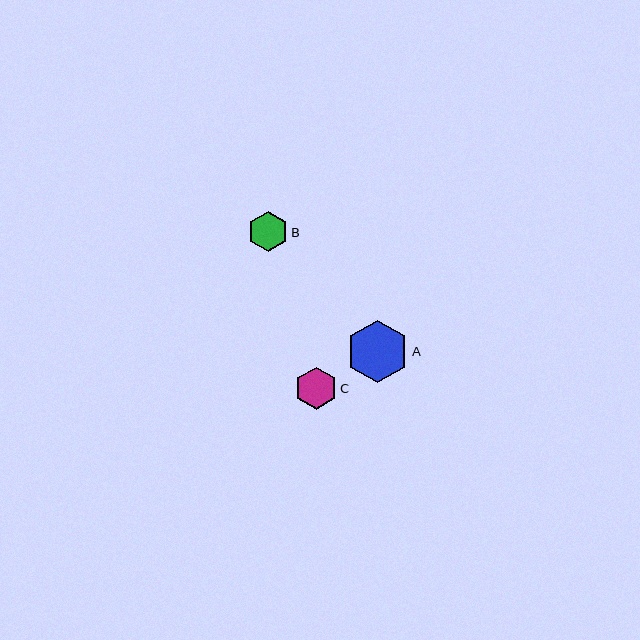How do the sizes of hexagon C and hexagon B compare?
Hexagon C and hexagon B are approximately the same size.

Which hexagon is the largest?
Hexagon A is the largest with a size of approximately 63 pixels.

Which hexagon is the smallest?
Hexagon B is the smallest with a size of approximately 40 pixels.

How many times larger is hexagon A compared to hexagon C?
Hexagon A is approximately 1.5 times the size of hexagon C.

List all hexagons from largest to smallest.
From largest to smallest: A, C, B.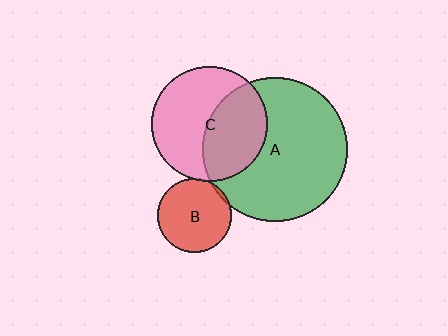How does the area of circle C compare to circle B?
Approximately 2.4 times.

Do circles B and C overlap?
Yes.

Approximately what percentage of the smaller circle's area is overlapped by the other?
Approximately 5%.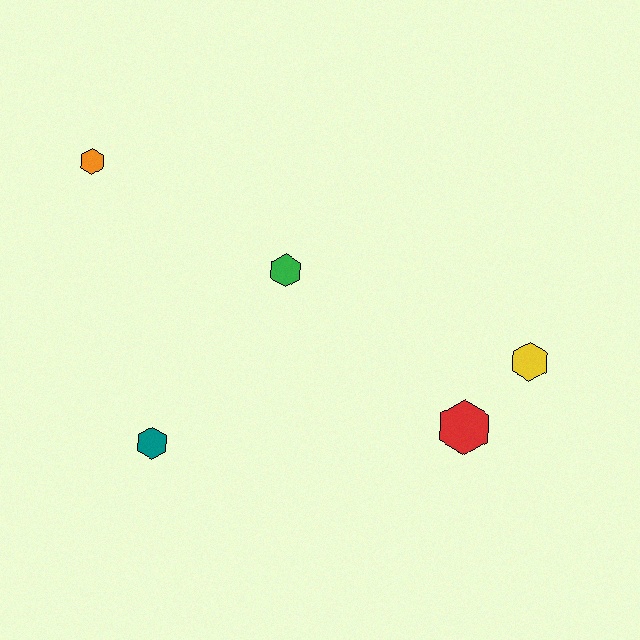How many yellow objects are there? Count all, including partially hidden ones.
There is 1 yellow object.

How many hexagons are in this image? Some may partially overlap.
There are 5 hexagons.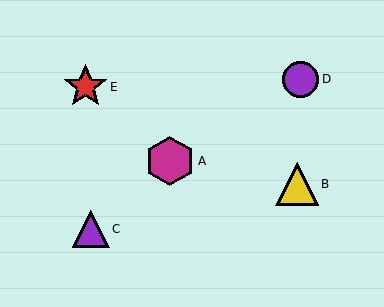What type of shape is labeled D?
Shape D is a purple circle.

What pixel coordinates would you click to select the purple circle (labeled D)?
Click at (301, 79) to select the purple circle D.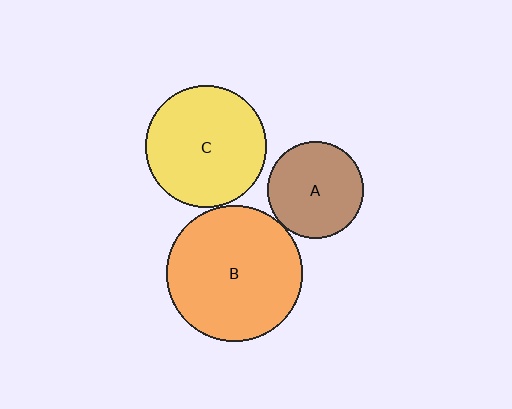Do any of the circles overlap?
No, none of the circles overlap.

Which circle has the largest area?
Circle B (orange).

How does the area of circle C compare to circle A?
Approximately 1.6 times.